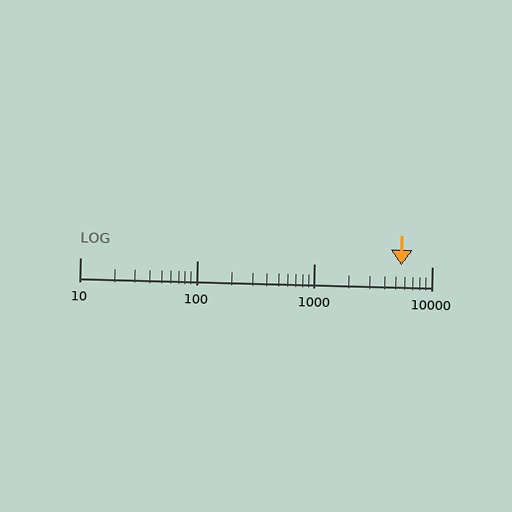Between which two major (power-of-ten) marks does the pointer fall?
The pointer is between 1000 and 10000.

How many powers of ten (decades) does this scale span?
The scale spans 3 decades, from 10 to 10000.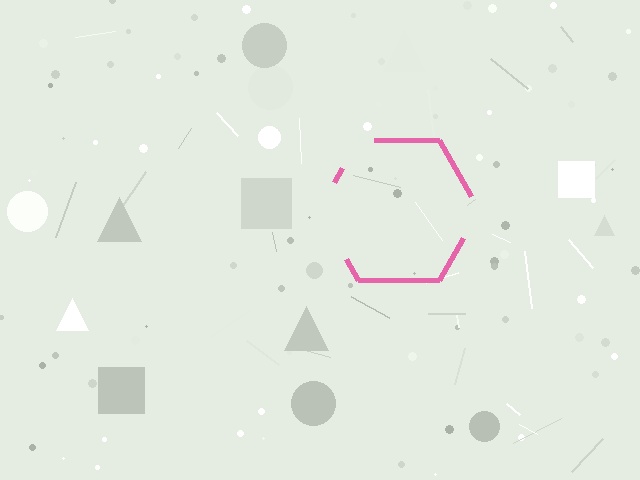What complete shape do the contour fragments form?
The contour fragments form a hexagon.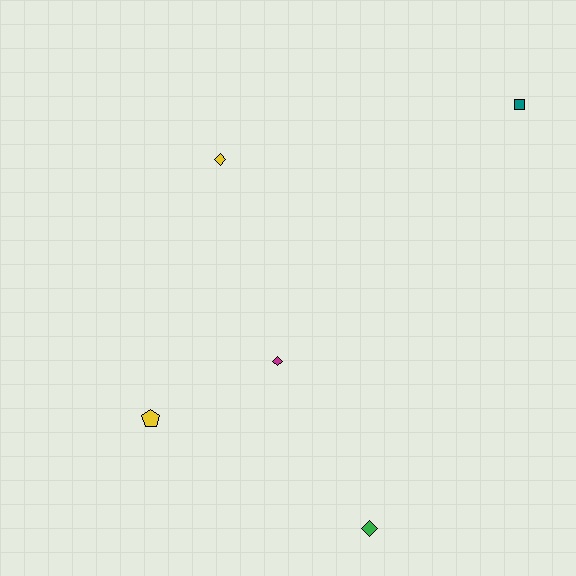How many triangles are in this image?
There are no triangles.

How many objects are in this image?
There are 5 objects.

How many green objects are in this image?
There is 1 green object.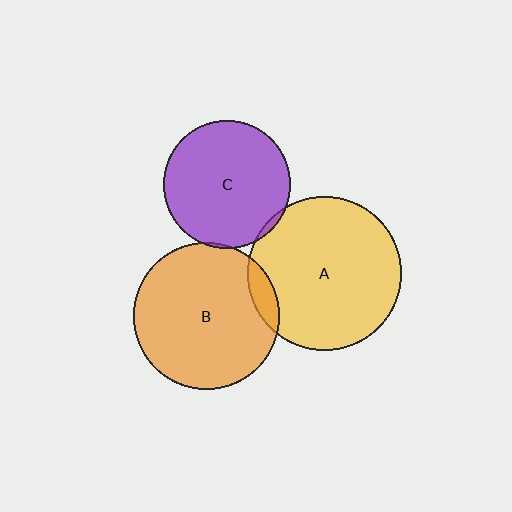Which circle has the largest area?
Circle A (yellow).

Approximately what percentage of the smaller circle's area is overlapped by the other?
Approximately 10%.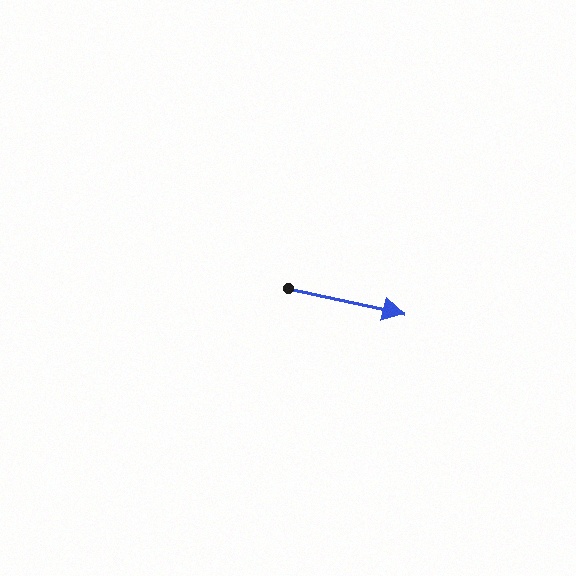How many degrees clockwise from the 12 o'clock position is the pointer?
Approximately 102 degrees.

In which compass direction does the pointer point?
East.